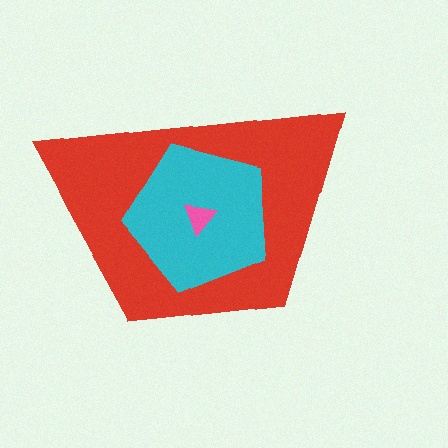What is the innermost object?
The pink triangle.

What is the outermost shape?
The red trapezoid.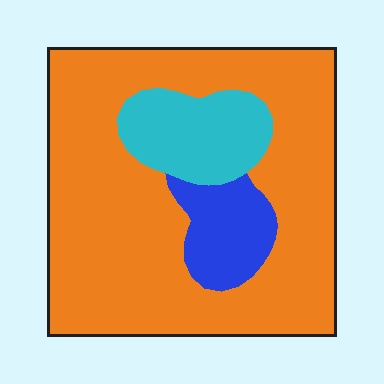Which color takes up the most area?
Orange, at roughly 75%.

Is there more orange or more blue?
Orange.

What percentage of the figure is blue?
Blue takes up about one tenth (1/10) of the figure.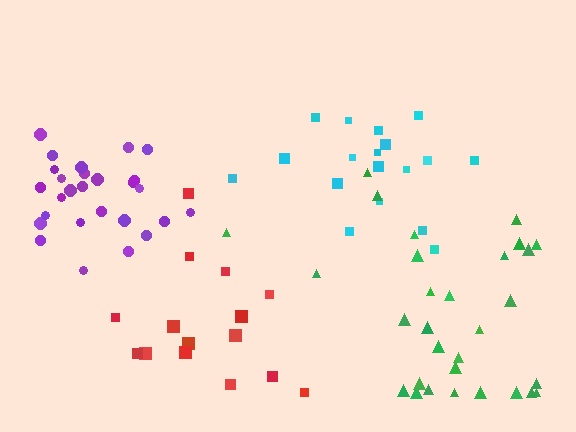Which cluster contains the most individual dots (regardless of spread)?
Green (30).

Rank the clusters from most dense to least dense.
purple, cyan, green, red.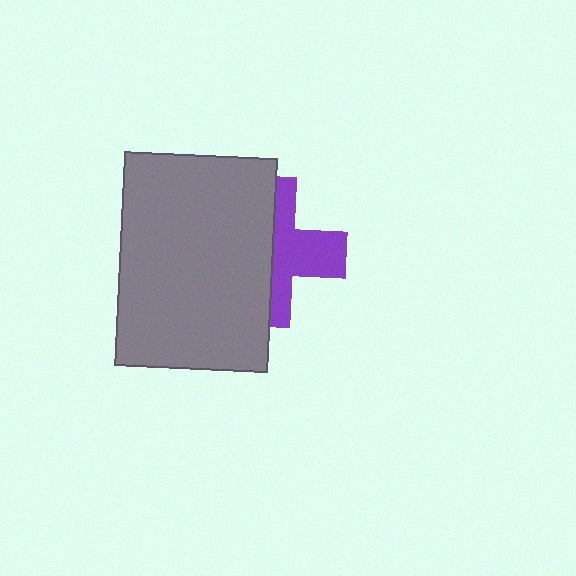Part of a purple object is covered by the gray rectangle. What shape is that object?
It is a cross.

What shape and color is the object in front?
The object in front is a gray rectangle.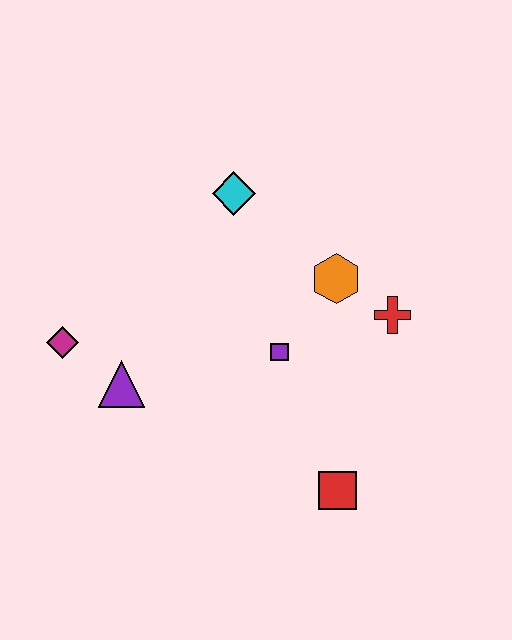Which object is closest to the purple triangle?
The magenta diamond is closest to the purple triangle.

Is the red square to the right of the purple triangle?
Yes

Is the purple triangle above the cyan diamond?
No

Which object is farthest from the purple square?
The magenta diamond is farthest from the purple square.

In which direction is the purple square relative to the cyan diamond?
The purple square is below the cyan diamond.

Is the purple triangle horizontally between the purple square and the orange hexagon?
No